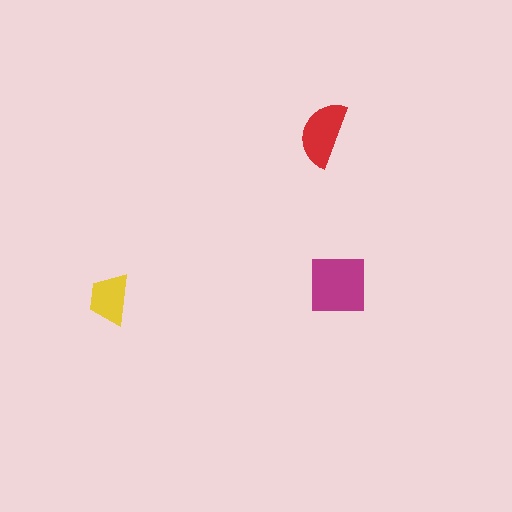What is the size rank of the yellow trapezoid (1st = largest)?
3rd.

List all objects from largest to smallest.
The magenta square, the red semicircle, the yellow trapezoid.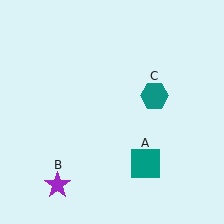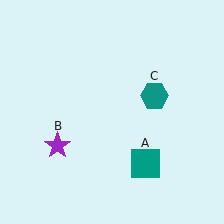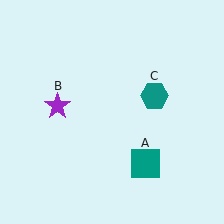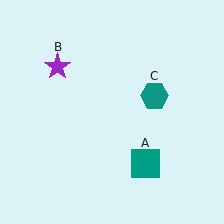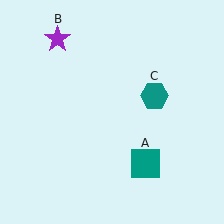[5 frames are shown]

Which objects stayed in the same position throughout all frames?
Teal square (object A) and teal hexagon (object C) remained stationary.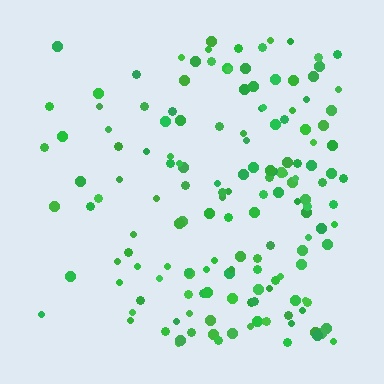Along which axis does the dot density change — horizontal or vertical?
Horizontal.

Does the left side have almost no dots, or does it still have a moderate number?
Still a moderate number, just noticeably fewer than the right.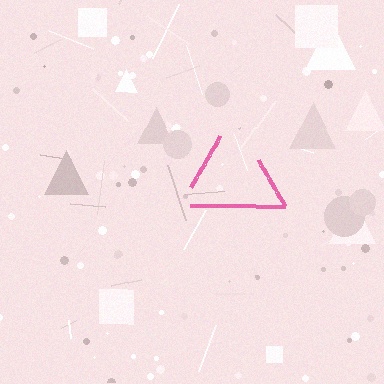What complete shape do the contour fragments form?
The contour fragments form a triangle.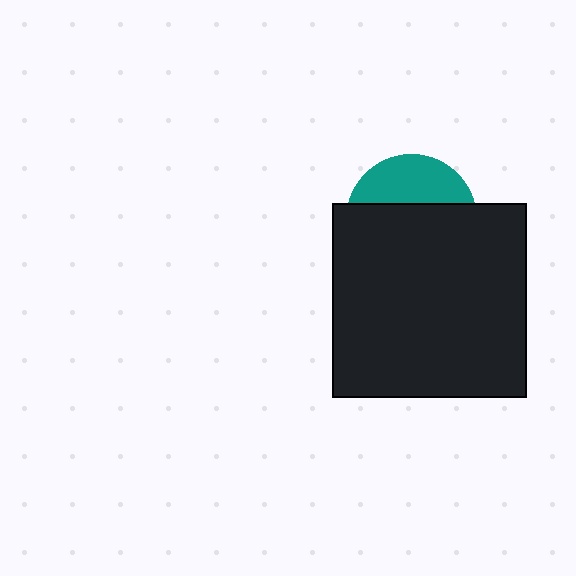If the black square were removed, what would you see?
You would see the complete teal circle.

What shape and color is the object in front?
The object in front is a black square.